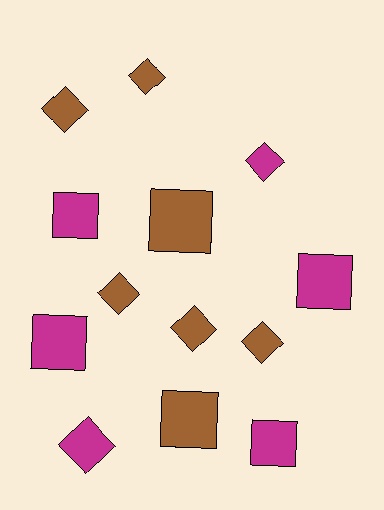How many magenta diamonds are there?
There are 2 magenta diamonds.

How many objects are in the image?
There are 13 objects.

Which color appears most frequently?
Brown, with 7 objects.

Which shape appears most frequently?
Diamond, with 7 objects.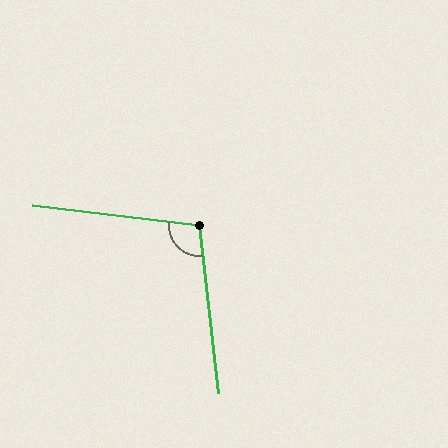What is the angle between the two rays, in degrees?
Approximately 103 degrees.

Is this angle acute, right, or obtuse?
It is obtuse.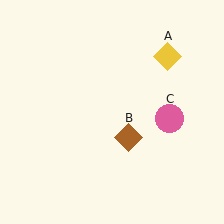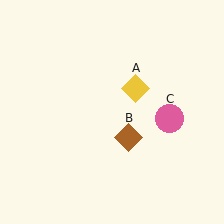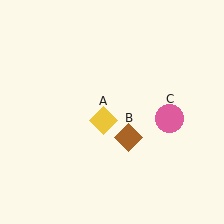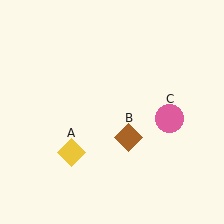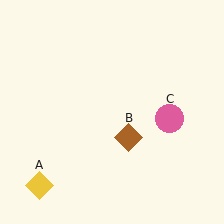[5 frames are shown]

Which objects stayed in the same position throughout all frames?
Brown diamond (object B) and pink circle (object C) remained stationary.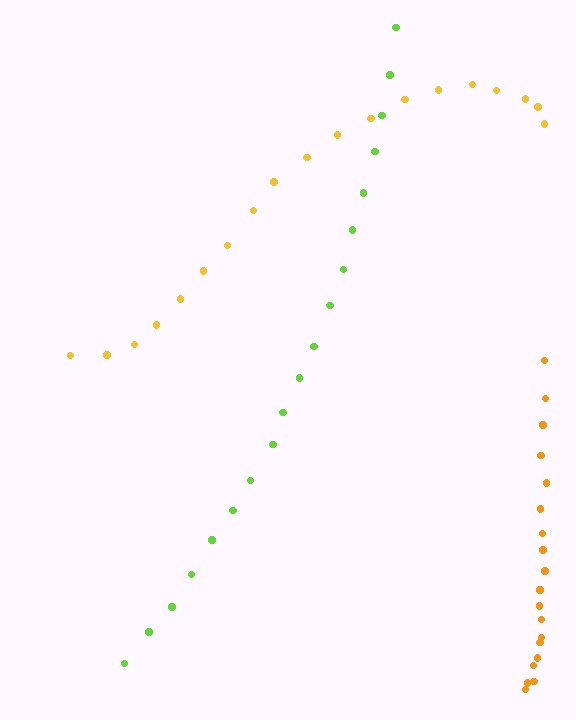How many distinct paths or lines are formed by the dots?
There are 3 distinct paths.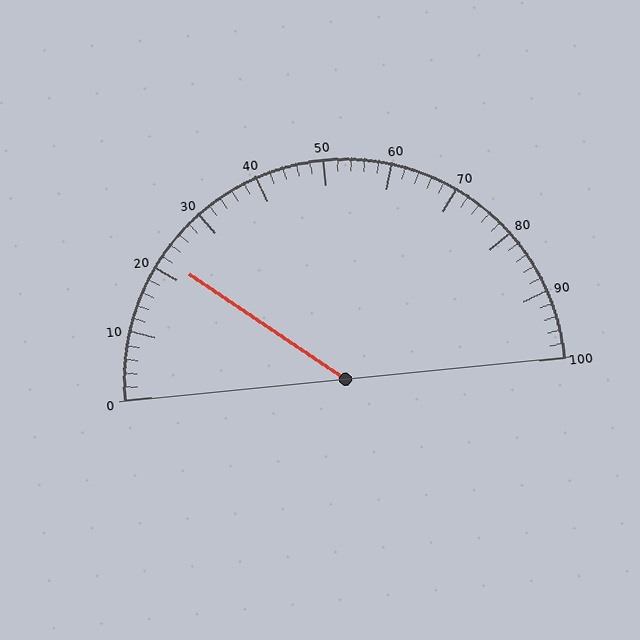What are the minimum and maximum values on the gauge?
The gauge ranges from 0 to 100.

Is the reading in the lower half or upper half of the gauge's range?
The reading is in the lower half of the range (0 to 100).